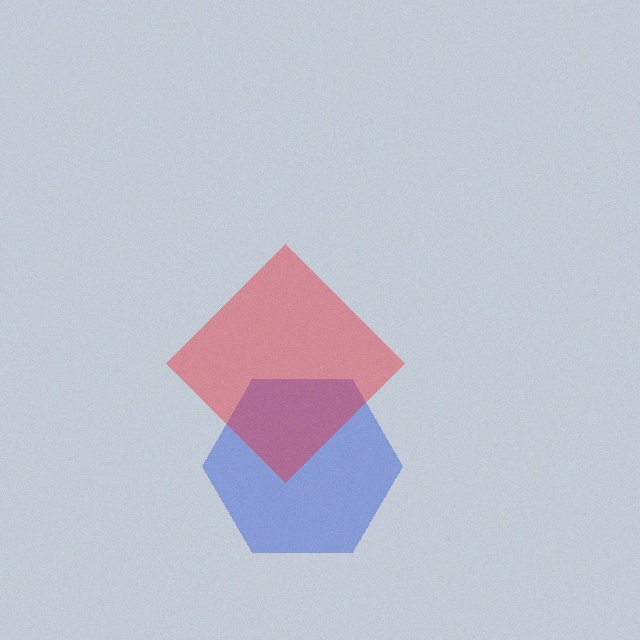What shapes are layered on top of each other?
The layered shapes are: a blue hexagon, a red diamond.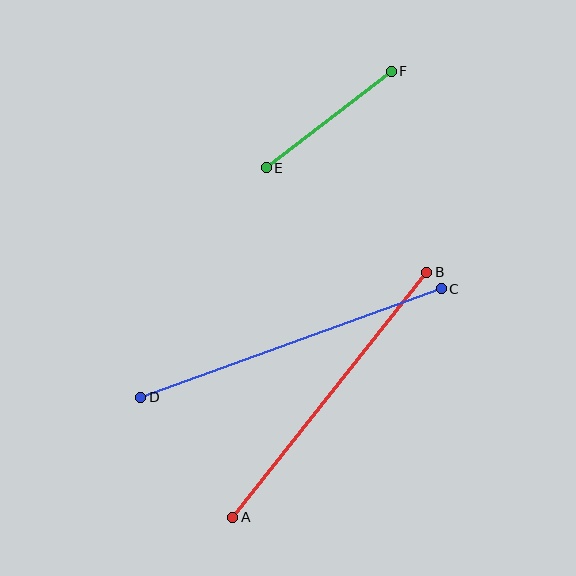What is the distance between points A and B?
The distance is approximately 312 pixels.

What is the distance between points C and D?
The distance is approximately 320 pixels.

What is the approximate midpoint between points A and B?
The midpoint is at approximately (330, 395) pixels.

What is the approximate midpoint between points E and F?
The midpoint is at approximately (329, 120) pixels.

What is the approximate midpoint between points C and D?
The midpoint is at approximately (291, 343) pixels.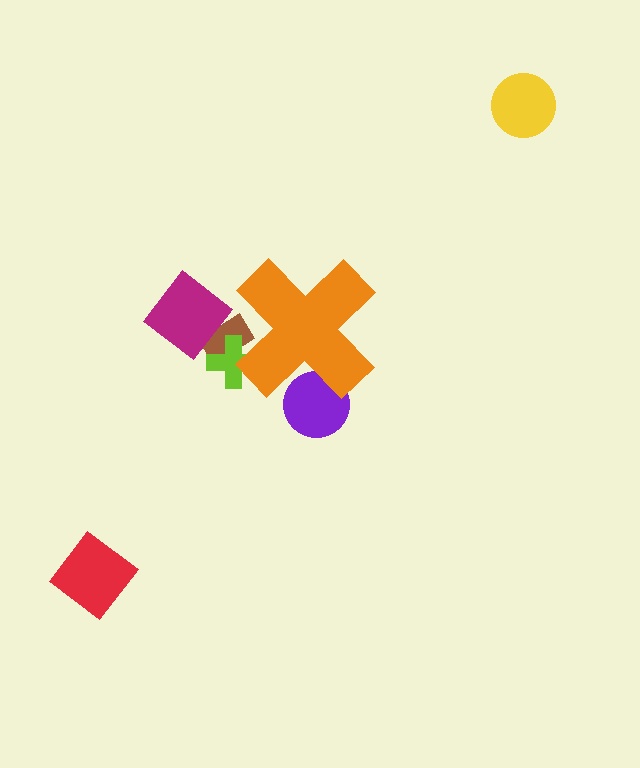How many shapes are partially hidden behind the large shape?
3 shapes are partially hidden.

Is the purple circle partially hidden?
Yes, the purple circle is partially hidden behind the orange cross.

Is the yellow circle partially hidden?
No, the yellow circle is fully visible.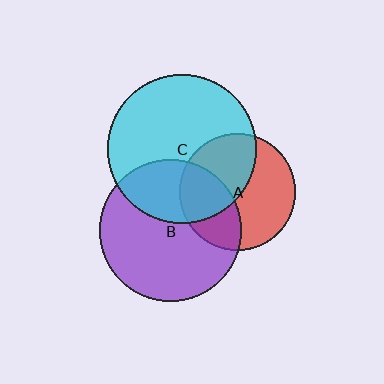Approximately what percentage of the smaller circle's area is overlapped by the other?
Approximately 35%.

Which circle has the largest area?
Circle C (cyan).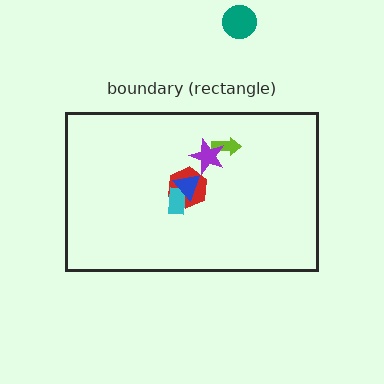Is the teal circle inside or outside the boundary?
Outside.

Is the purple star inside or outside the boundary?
Inside.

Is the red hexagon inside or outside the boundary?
Inside.